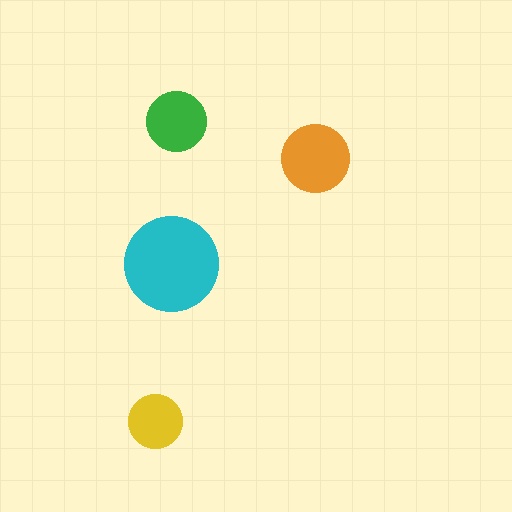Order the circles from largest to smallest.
the cyan one, the orange one, the green one, the yellow one.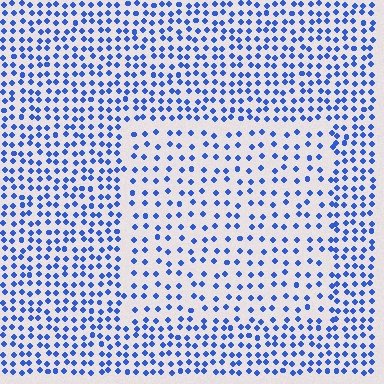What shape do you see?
I see a rectangle.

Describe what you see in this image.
The image contains small blue elements arranged at two different densities. A rectangle-shaped region is visible where the elements are less densely packed than the surrounding area.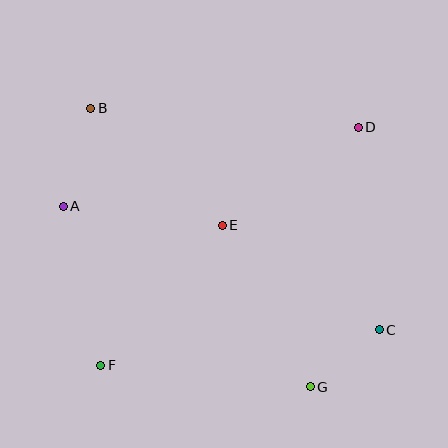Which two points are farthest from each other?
Points B and C are farthest from each other.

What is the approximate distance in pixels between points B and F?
The distance between B and F is approximately 257 pixels.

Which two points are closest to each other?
Points C and G are closest to each other.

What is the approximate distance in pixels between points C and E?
The distance between C and E is approximately 189 pixels.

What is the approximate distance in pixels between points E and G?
The distance between E and G is approximately 184 pixels.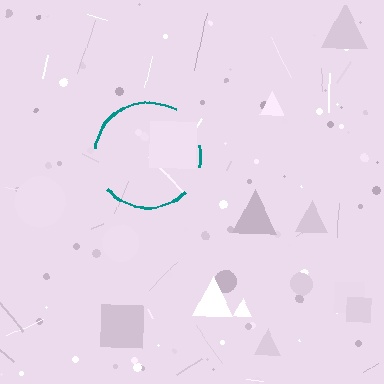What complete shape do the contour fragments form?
The contour fragments form a circle.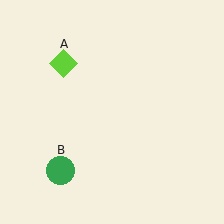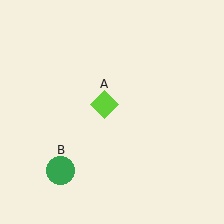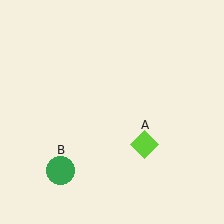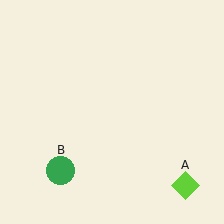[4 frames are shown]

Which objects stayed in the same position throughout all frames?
Green circle (object B) remained stationary.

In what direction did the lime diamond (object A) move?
The lime diamond (object A) moved down and to the right.